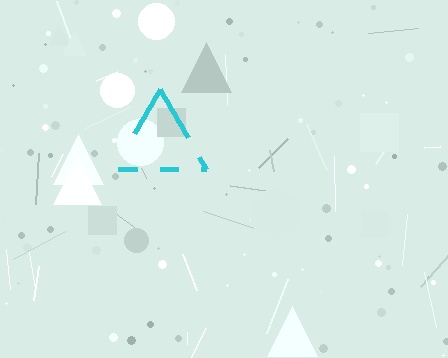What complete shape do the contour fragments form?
The contour fragments form a triangle.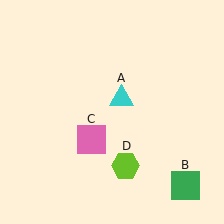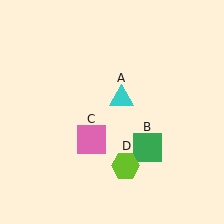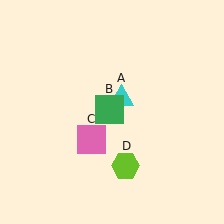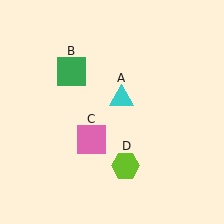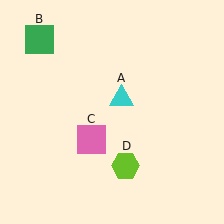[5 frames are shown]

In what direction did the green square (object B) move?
The green square (object B) moved up and to the left.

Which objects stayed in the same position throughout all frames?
Cyan triangle (object A) and pink square (object C) and lime hexagon (object D) remained stationary.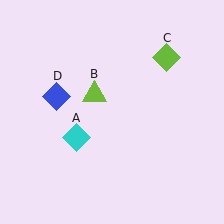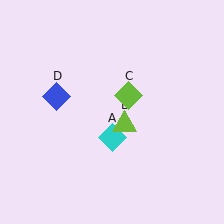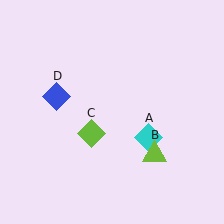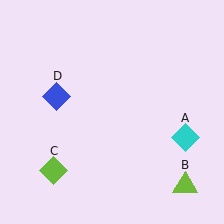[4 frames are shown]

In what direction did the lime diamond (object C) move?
The lime diamond (object C) moved down and to the left.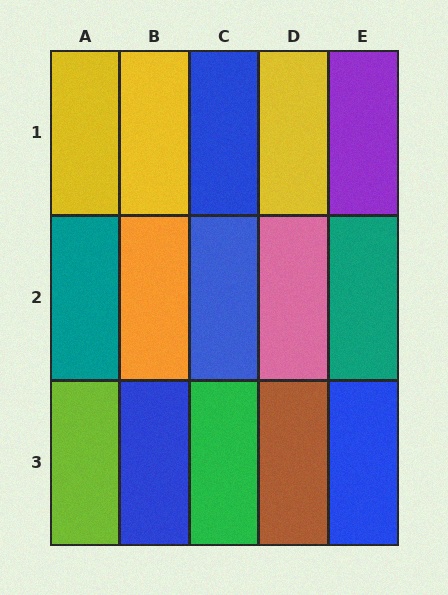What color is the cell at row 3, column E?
Blue.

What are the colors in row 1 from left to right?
Yellow, yellow, blue, yellow, purple.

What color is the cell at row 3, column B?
Blue.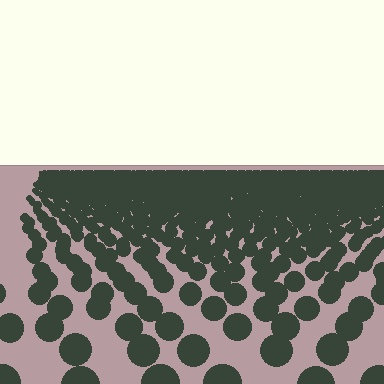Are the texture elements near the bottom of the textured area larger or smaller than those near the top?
Larger. Near the bottom, elements are closer to the viewer and appear at a bigger on-screen size.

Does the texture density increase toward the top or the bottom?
Density increases toward the top.